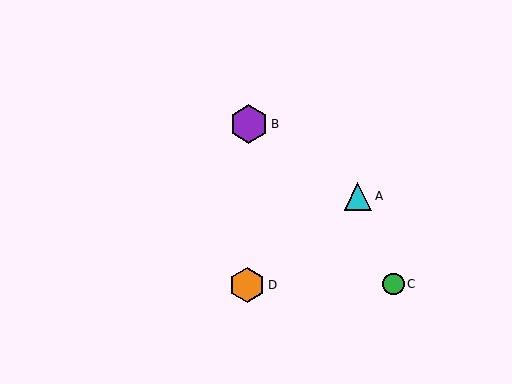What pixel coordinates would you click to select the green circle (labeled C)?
Click at (393, 284) to select the green circle C.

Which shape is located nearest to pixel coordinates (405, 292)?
The green circle (labeled C) at (393, 284) is nearest to that location.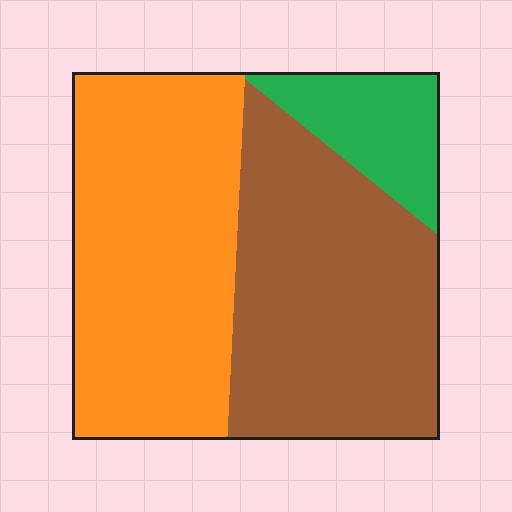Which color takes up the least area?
Green, at roughly 10%.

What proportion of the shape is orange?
Orange covers roughly 45% of the shape.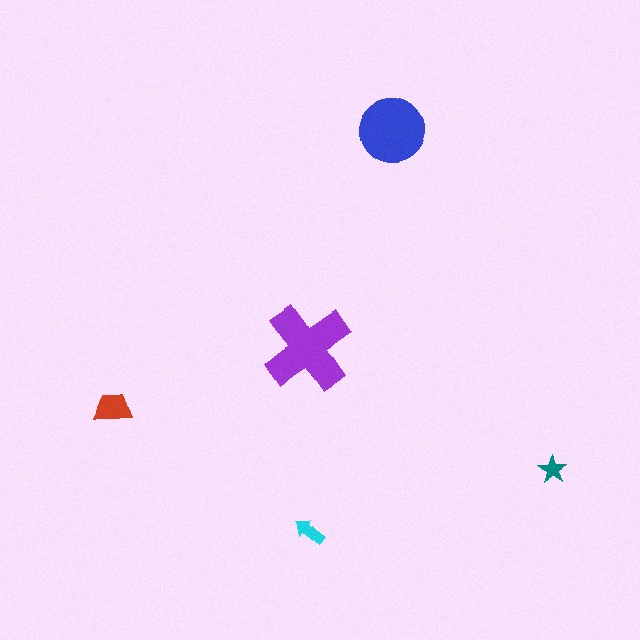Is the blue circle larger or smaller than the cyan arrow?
Larger.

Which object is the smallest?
The teal star.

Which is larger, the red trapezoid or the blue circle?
The blue circle.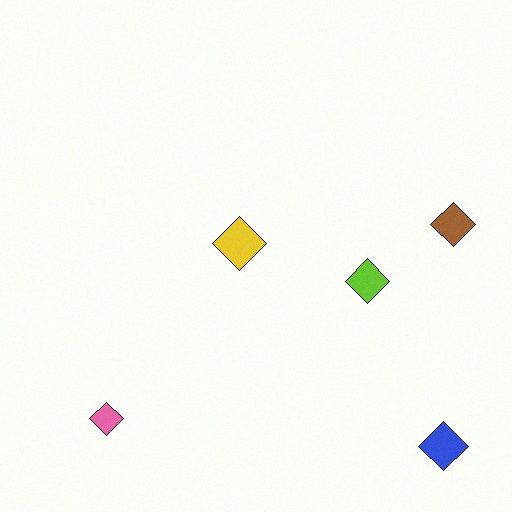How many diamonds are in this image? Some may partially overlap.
There are 5 diamonds.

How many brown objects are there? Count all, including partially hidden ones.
There is 1 brown object.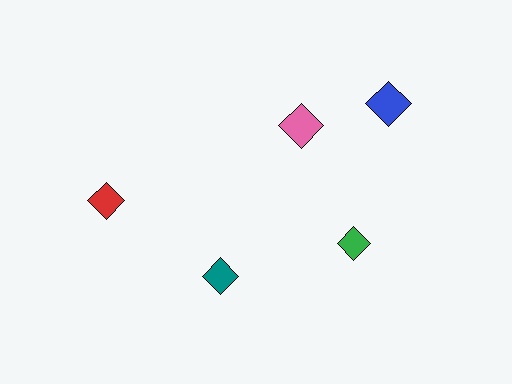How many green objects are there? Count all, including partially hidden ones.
There is 1 green object.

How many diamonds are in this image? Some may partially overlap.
There are 5 diamonds.